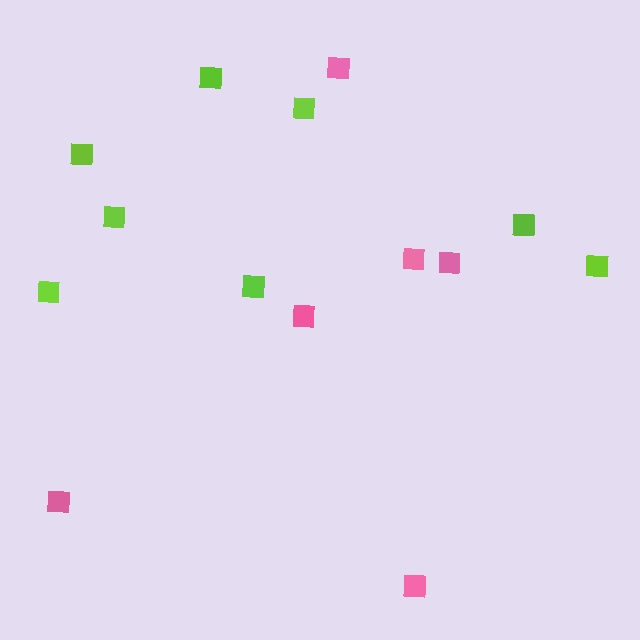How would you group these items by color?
There are 2 groups: one group of pink squares (6) and one group of lime squares (8).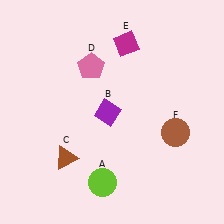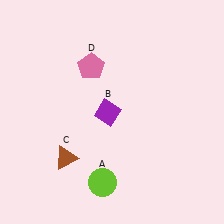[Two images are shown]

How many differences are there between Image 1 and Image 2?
There are 2 differences between the two images.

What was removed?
The brown circle (F), the magenta diamond (E) were removed in Image 2.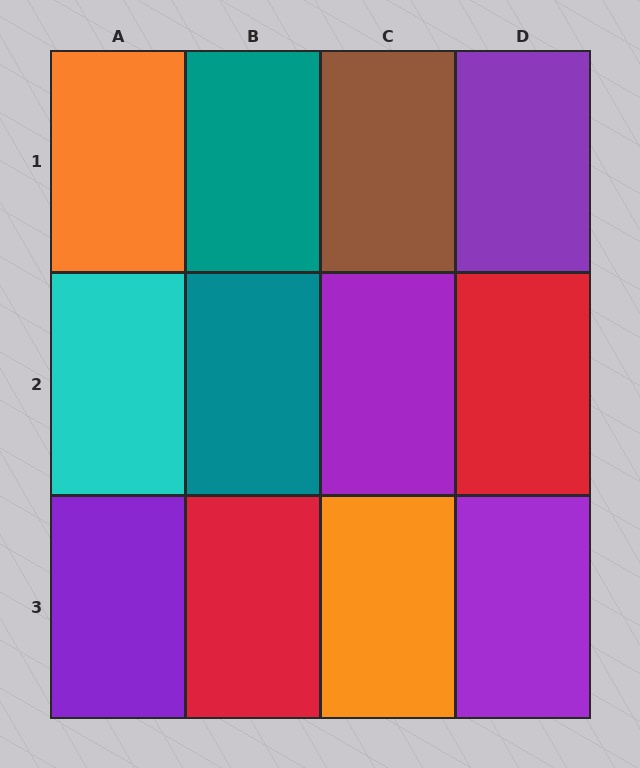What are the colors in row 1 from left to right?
Orange, teal, brown, purple.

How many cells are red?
2 cells are red.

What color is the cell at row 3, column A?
Purple.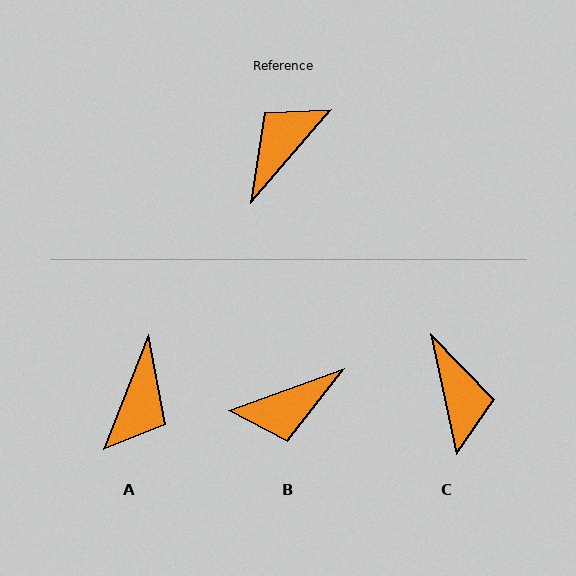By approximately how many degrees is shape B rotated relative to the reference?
Approximately 150 degrees counter-clockwise.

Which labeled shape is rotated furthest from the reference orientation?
A, about 161 degrees away.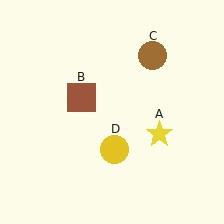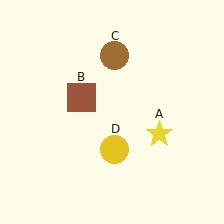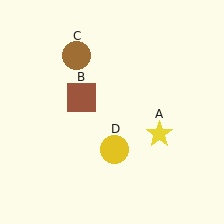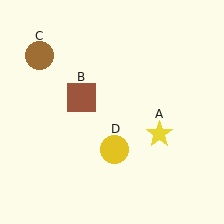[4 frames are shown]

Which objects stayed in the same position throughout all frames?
Yellow star (object A) and brown square (object B) and yellow circle (object D) remained stationary.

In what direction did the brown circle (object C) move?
The brown circle (object C) moved left.